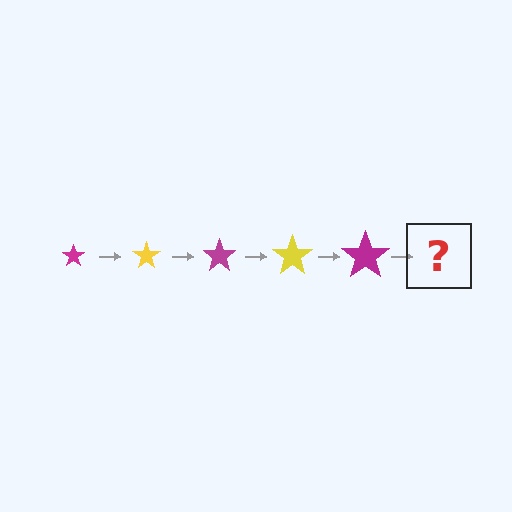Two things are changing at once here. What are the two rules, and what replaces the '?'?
The two rules are that the star grows larger each step and the color cycles through magenta and yellow. The '?' should be a yellow star, larger than the previous one.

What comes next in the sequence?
The next element should be a yellow star, larger than the previous one.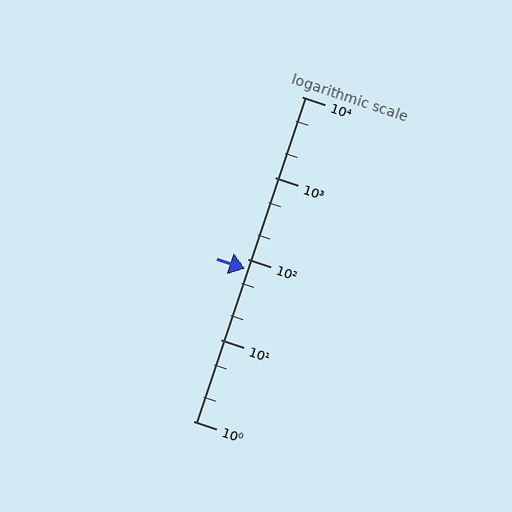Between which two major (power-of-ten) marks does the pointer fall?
The pointer is between 10 and 100.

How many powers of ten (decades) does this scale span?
The scale spans 4 decades, from 1 to 10000.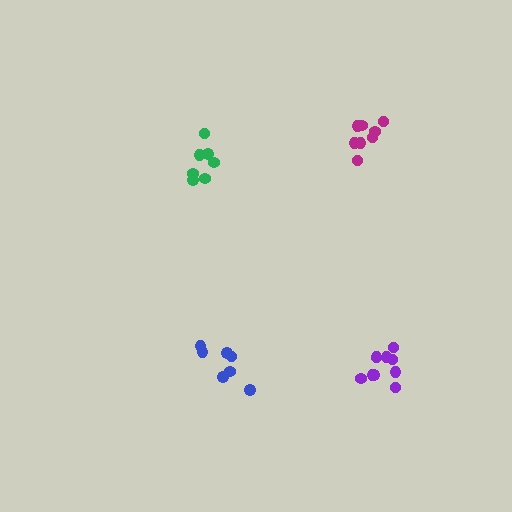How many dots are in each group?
Group 1: 7 dots, Group 2: 7 dots, Group 3: 10 dots, Group 4: 8 dots (32 total).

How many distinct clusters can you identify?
There are 4 distinct clusters.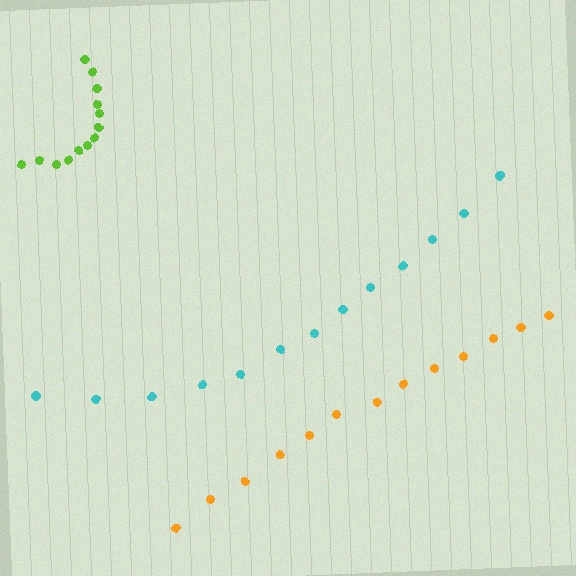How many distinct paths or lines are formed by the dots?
There are 3 distinct paths.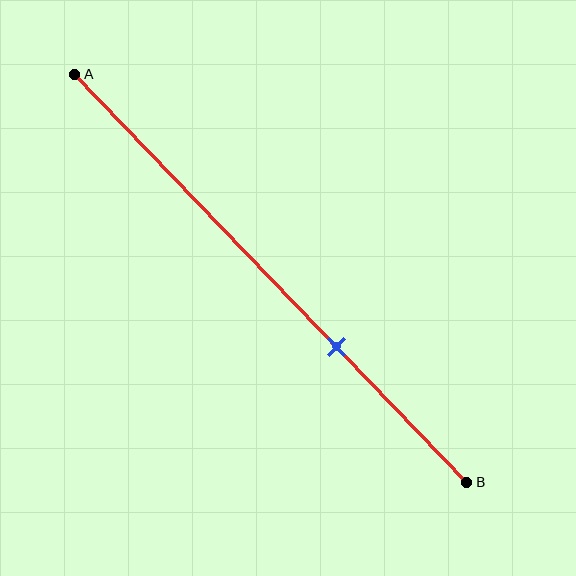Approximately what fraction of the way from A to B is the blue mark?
The blue mark is approximately 65% of the way from A to B.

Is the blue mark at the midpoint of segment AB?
No, the mark is at about 65% from A, not at the 50% midpoint.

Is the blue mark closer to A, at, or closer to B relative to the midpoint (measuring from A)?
The blue mark is closer to point B than the midpoint of segment AB.